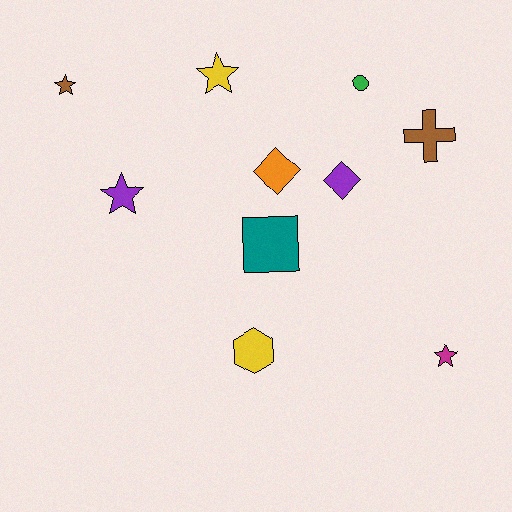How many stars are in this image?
There are 4 stars.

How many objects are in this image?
There are 10 objects.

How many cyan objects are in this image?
There are no cyan objects.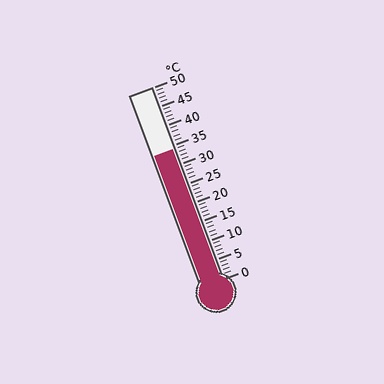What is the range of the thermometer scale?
The thermometer scale ranges from 0°C to 50°C.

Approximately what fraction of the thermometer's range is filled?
The thermometer is filled to approximately 70% of its range.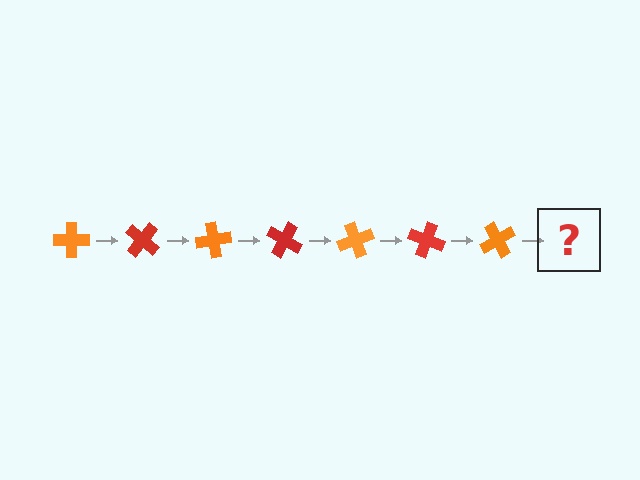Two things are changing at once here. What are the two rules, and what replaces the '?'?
The two rules are that it rotates 40 degrees each step and the color cycles through orange and red. The '?' should be a red cross, rotated 280 degrees from the start.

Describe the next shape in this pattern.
It should be a red cross, rotated 280 degrees from the start.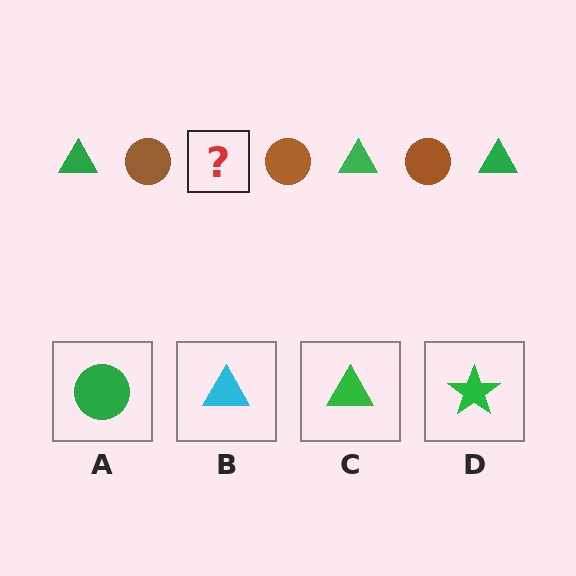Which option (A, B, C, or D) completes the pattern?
C.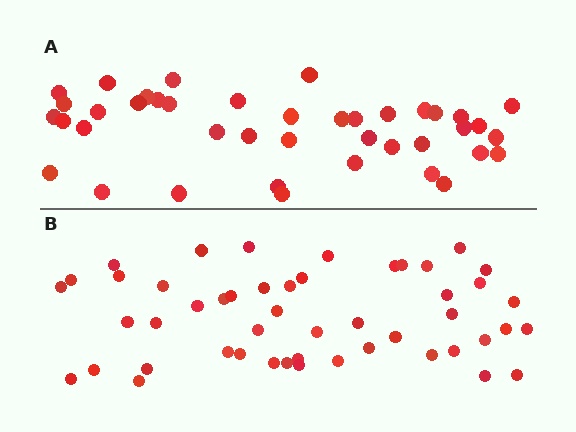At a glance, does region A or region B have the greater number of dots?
Region B (the bottom region) has more dots.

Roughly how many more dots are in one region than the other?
Region B has roughly 8 or so more dots than region A.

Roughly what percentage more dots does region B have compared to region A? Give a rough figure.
About 20% more.